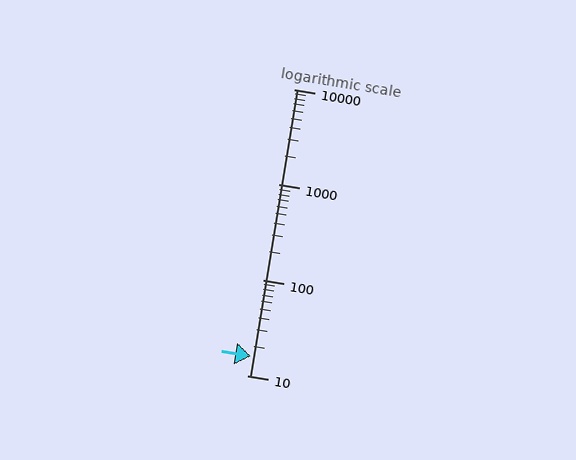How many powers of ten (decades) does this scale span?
The scale spans 3 decades, from 10 to 10000.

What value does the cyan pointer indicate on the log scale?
The pointer indicates approximately 16.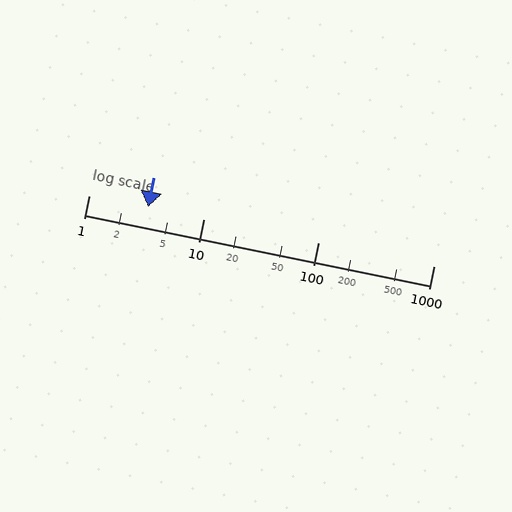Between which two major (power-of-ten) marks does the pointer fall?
The pointer is between 1 and 10.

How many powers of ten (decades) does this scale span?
The scale spans 3 decades, from 1 to 1000.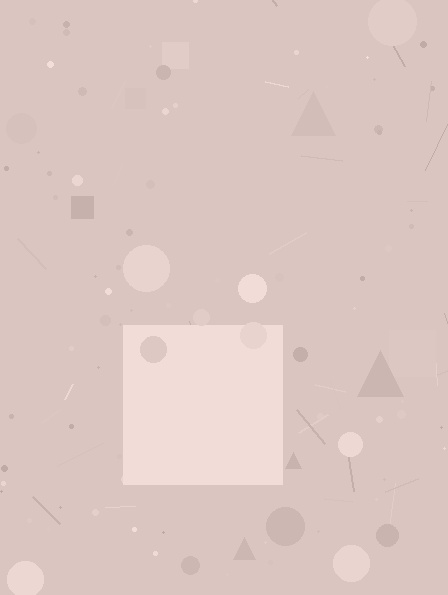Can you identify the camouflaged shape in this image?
The camouflaged shape is a square.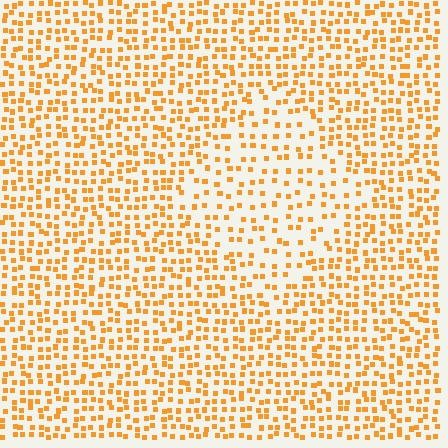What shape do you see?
I see a diamond.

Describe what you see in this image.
The image contains small orange elements arranged at two different densities. A diamond-shaped region is visible where the elements are less densely packed than the surrounding area.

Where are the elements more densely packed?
The elements are more densely packed outside the diamond boundary.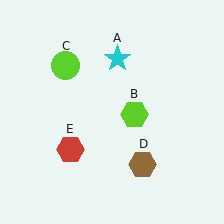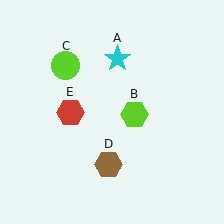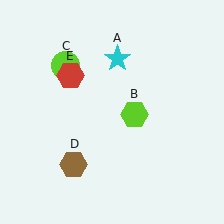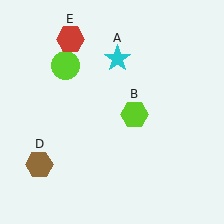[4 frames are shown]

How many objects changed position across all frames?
2 objects changed position: brown hexagon (object D), red hexagon (object E).